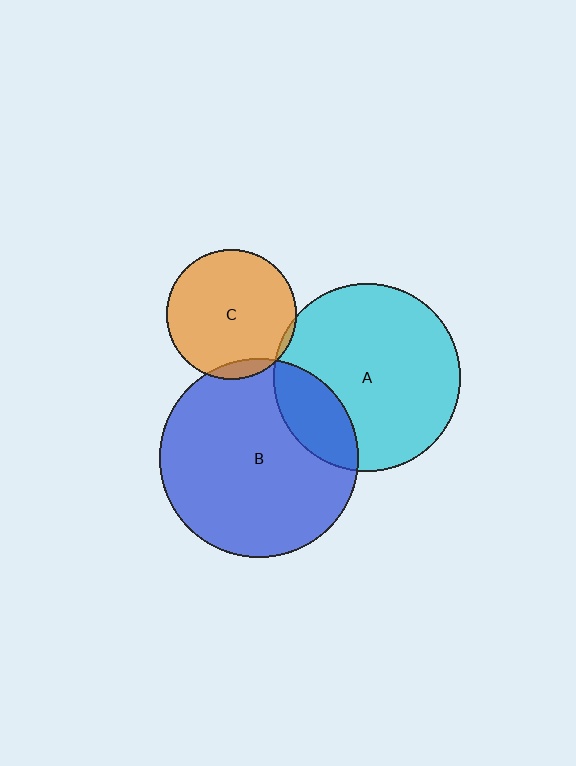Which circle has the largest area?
Circle B (blue).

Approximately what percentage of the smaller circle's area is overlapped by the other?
Approximately 5%.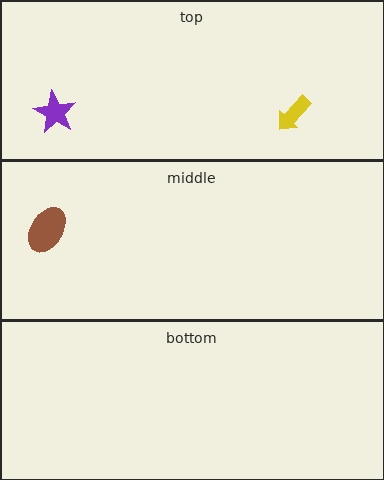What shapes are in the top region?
The yellow arrow, the purple star.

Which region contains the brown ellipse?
The middle region.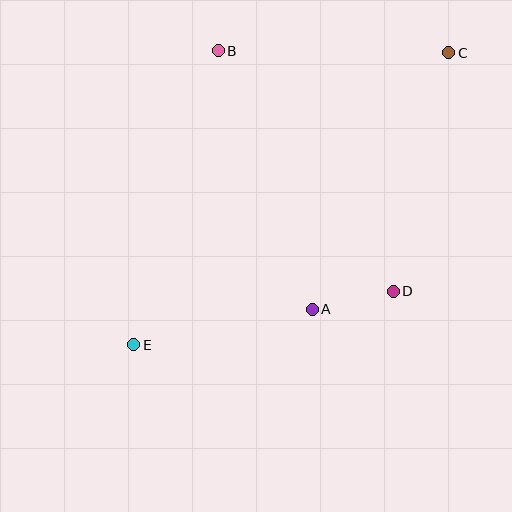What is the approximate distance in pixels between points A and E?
The distance between A and E is approximately 182 pixels.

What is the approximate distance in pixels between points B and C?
The distance between B and C is approximately 231 pixels.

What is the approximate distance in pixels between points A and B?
The distance between A and B is approximately 275 pixels.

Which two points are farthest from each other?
Points C and E are farthest from each other.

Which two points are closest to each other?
Points A and D are closest to each other.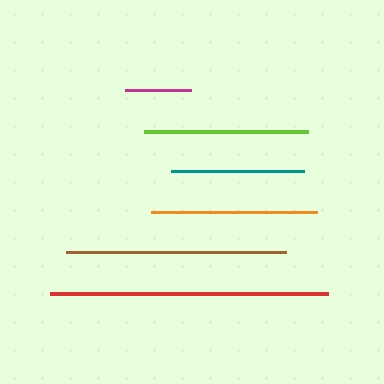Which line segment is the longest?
The red line is the longest at approximately 279 pixels.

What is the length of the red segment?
The red segment is approximately 279 pixels long.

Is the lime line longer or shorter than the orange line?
The orange line is longer than the lime line.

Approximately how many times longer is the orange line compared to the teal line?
The orange line is approximately 1.3 times the length of the teal line.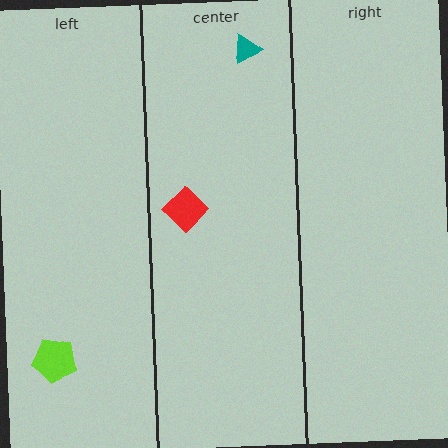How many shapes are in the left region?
1.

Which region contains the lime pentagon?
The left region.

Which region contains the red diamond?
The center region.